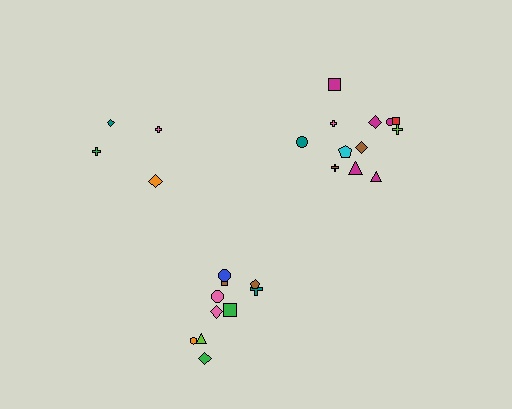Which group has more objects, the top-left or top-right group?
The top-right group.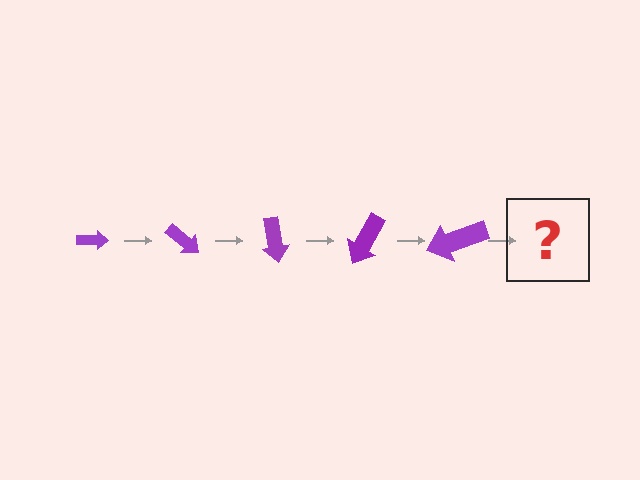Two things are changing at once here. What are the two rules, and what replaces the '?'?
The two rules are that the arrow grows larger each step and it rotates 40 degrees each step. The '?' should be an arrow, larger than the previous one and rotated 200 degrees from the start.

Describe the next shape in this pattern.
It should be an arrow, larger than the previous one and rotated 200 degrees from the start.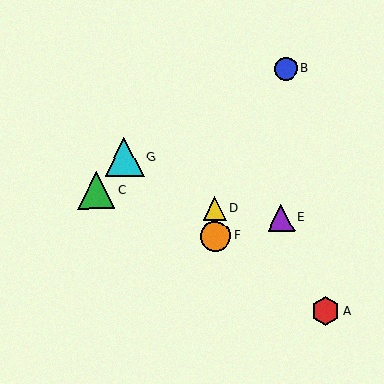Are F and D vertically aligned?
Yes, both are at x≈215.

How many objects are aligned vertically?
2 objects (D, F) are aligned vertically.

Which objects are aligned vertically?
Objects D, F are aligned vertically.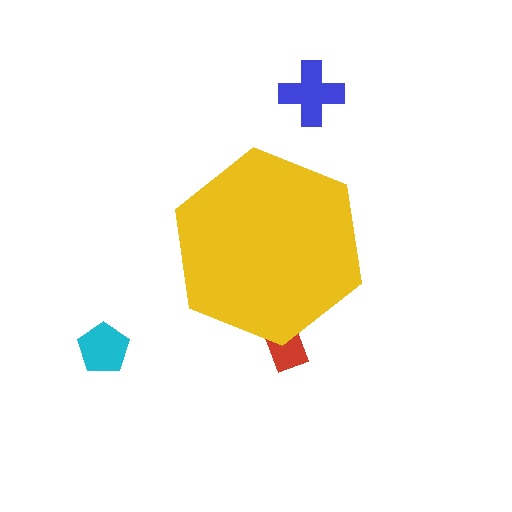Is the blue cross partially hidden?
No, the blue cross is fully visible.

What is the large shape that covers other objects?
A yellow hexagon.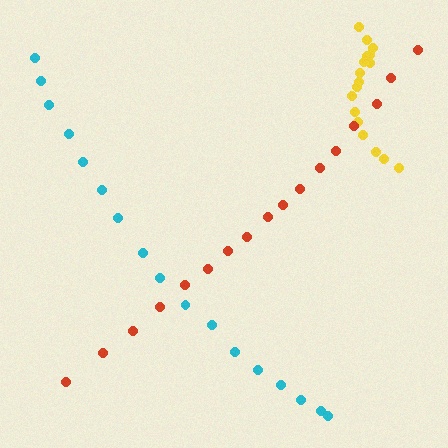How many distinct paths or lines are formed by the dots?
There are 3 distinct paths.